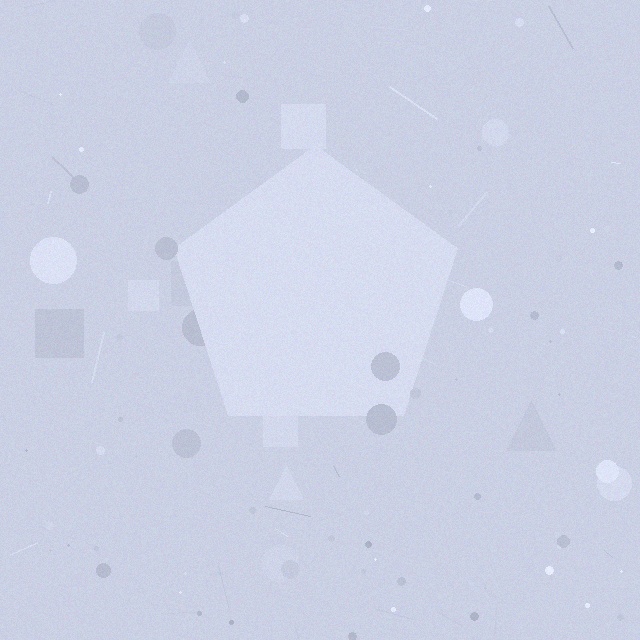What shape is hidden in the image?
A pentagon is hidden in the image.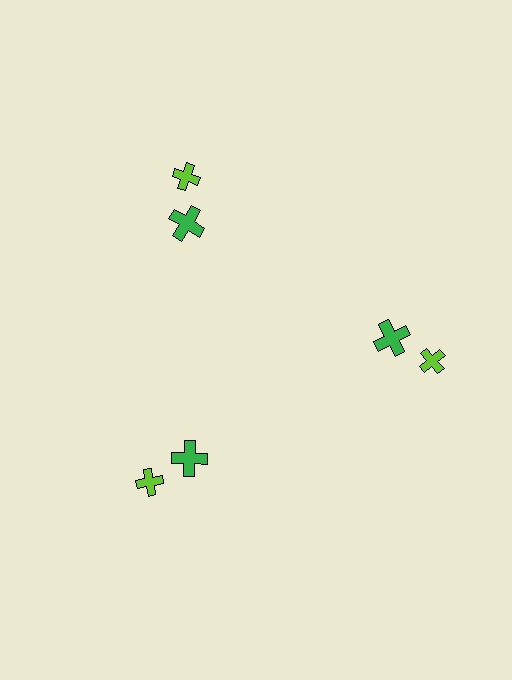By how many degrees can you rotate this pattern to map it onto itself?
The pattern maps onto itself every 120 degrees of rotation.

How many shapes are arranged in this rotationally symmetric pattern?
There are 6 shapes, arranged in 3 groups of 2.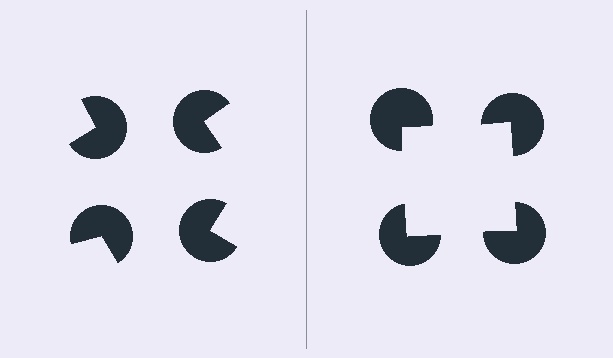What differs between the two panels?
The pac-man discs are positioned identically on both sides; only the wedge orientations differ. On the right they align to a square; on the left they are misaligned.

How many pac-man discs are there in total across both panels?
8 — 4 on each side.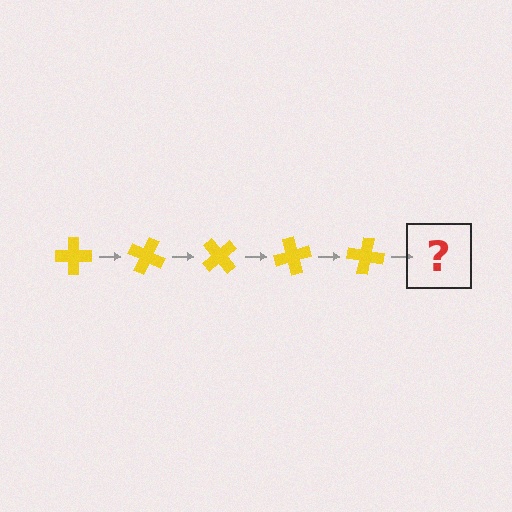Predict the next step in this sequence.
The next step is a yellow cross rotated 125 degrees.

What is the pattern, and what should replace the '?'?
The pattern is that the cross rotates 25 degrees each step. The '?' should be a yellow cross rotated 125 degrees.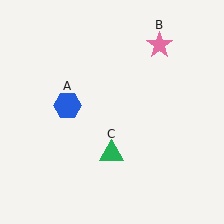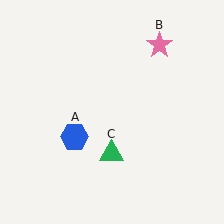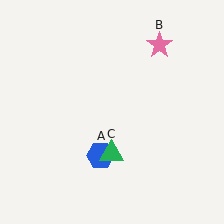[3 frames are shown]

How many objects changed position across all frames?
1 object changed position: blue hexagon (object A).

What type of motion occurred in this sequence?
The blue hexagon (object A) rotated counterclockwise around the center of the scene.